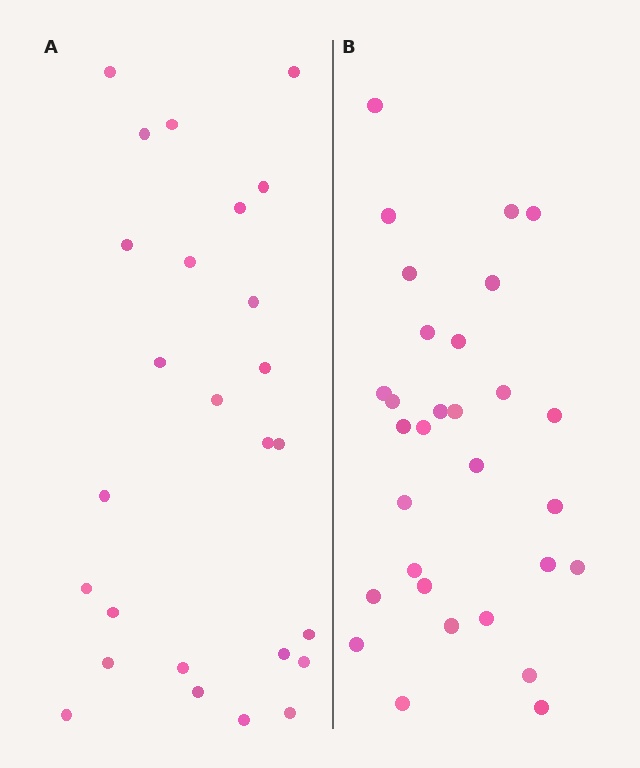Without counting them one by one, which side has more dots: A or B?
Region B (the right region) has more dots.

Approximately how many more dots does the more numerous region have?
Region B has about 4 more dots than region A.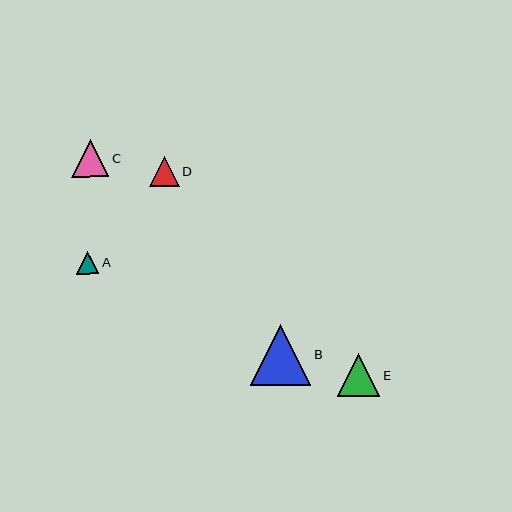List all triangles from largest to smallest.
From largest to smallest: B, E, C, D, A.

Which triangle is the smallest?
Triangle A is the smallest with a size of approximately 23 pixels.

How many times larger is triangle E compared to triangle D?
Triangle E is approximately 1.4 times the size of triangle D.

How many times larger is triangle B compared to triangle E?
Triangle B is approximately 1.4 times the size of triangle E.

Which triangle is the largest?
Triangle B is the largest with a size of approximately 60 pixels.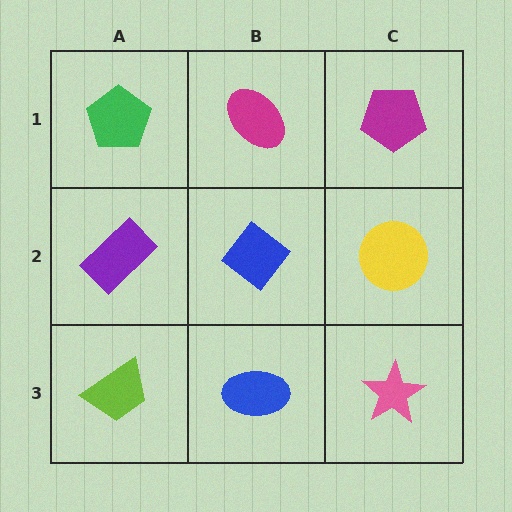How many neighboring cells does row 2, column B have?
4.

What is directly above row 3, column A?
A purple rectangle.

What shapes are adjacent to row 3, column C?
A yellow circle (row 2, column C), a blue ellipse (row 3, column B).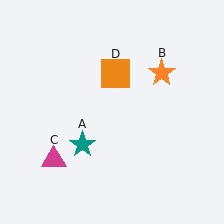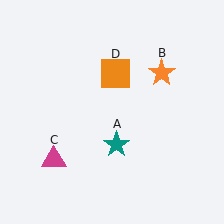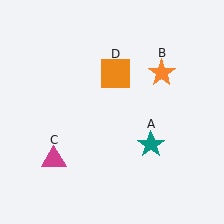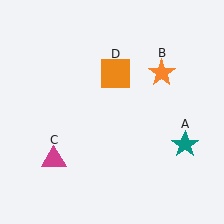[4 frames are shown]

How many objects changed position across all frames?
1 object changed position: teal star (object A).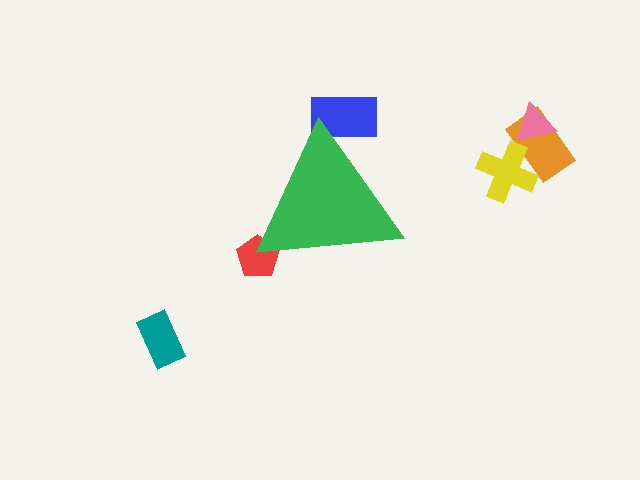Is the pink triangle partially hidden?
No, the pink triangle is fully visible.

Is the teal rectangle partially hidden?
No, the teal rectangle is fully visible.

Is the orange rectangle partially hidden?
No, the orange rectangle is fully visible.